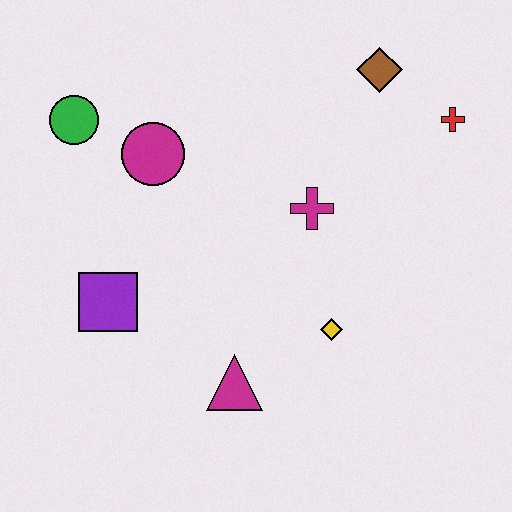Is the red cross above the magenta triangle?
Yes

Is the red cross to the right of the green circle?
Yes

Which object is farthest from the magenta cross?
The green circle is farthest from the magenta cross.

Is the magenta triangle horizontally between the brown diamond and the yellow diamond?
No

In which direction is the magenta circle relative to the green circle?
The magenta circle is to the right of the green circle.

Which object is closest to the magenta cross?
The yellow diamond is closest to the magenta cross.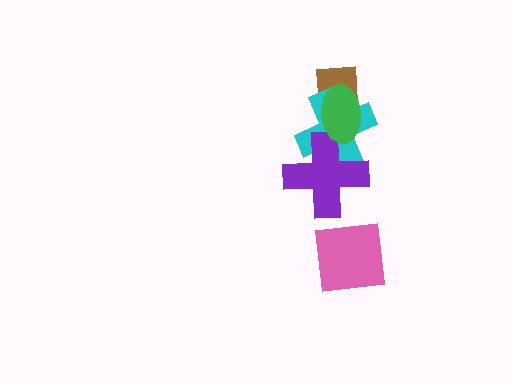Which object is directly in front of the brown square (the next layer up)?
The cyan cross is directly in front of the brown square.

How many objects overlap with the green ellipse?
3 objects overlap with the green ellipse.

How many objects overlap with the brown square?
2 objects overlap with the brown square.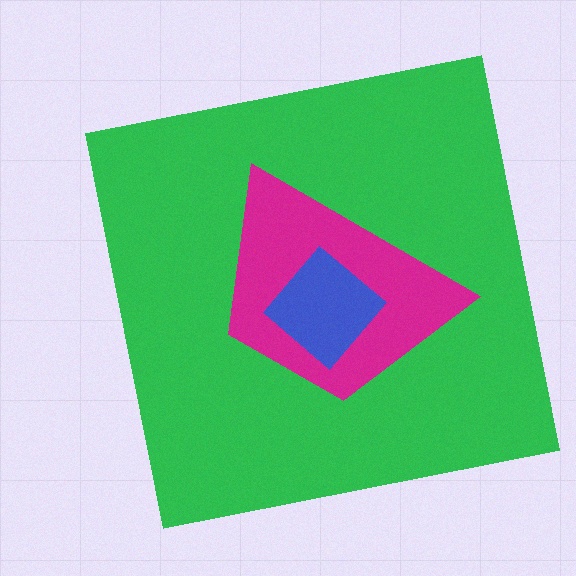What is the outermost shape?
The green square.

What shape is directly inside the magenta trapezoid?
The blue diamond.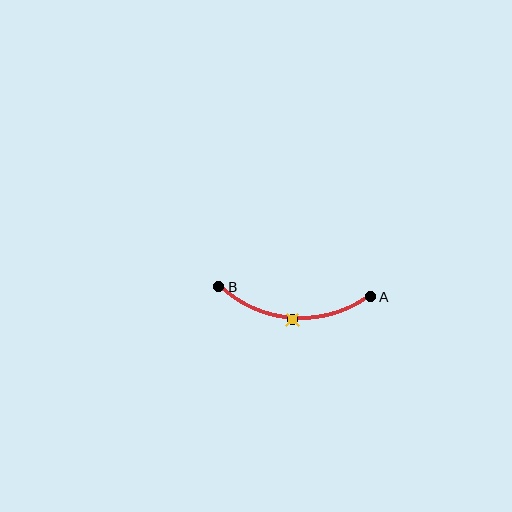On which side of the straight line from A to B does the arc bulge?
The arc bulges below the straight line connecting A and B.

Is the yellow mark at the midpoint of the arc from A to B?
Yes. The yellow mark lies on the arc at equal arc-length from both A and B — it is the arc midpoint.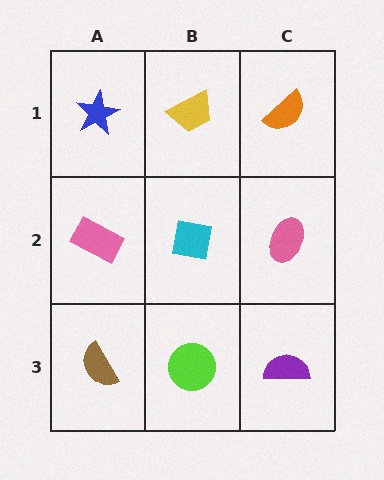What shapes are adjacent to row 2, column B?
A yellow trapezoid (row 1, column B), a lime circle (row 3, column B), a pink rectangle (row 2, column A), a pink ellipse (row 2, column C).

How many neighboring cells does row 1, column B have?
3.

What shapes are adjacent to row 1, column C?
A pink ellipse (row 2, column C), a yellow trapezoid (row 1, column B).